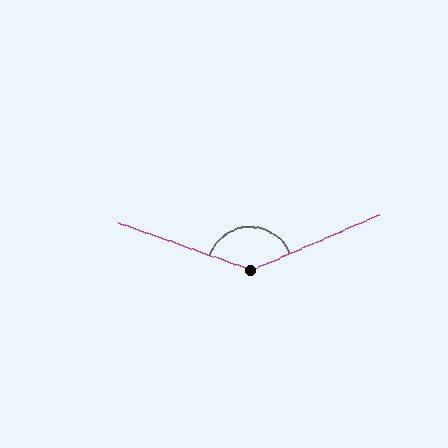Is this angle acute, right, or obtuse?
It is obtuse.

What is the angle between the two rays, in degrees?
Approximately 137 degrees.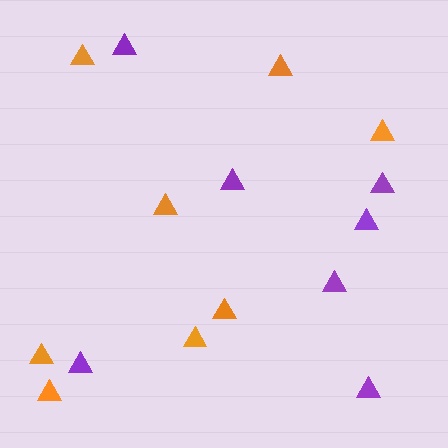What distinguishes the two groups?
There are 2 groups: one group of purple triangles (7) and one group of orange triangles (8).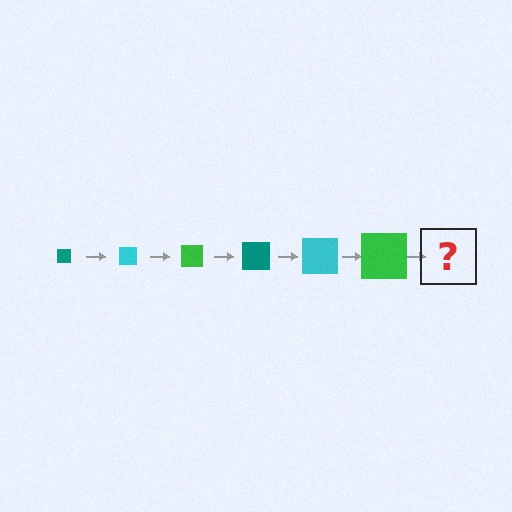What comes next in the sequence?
The next element should be a teal square, larger than the previous one.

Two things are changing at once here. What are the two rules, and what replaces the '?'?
The two rules are that the square grows larger each step and the color cycles through teal, cyan, and green. The '?' should be a teal square, larger than the previous one.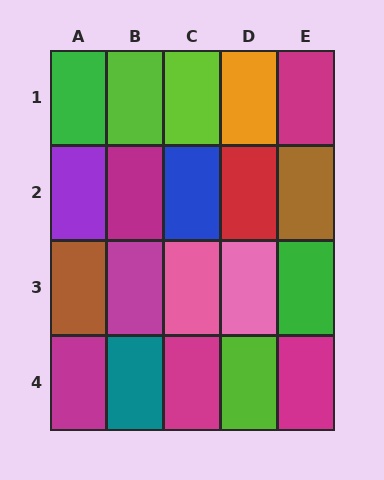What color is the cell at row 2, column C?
Blue.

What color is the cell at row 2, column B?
Magenta.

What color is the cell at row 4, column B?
Teal.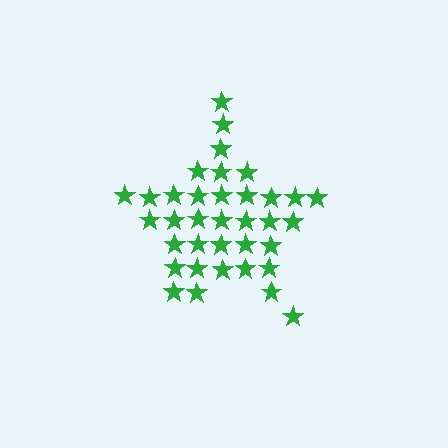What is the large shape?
The large shape is a star.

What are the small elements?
The small elements are stars.